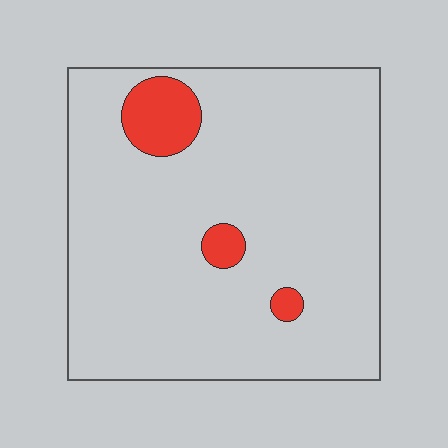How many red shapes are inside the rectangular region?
3.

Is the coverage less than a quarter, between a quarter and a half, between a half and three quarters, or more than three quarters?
Less than a quarter.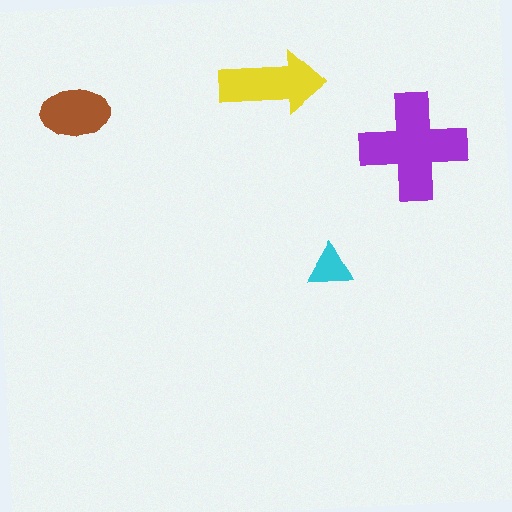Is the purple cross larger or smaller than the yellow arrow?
Larger.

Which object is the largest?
The purple cross.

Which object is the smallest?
The cyan triangle.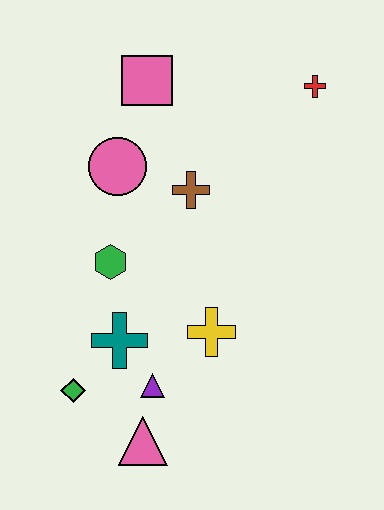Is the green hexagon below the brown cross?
Yes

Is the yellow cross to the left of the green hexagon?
No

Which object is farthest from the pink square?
The pink triangle is farthest from the pink square.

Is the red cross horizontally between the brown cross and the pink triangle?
No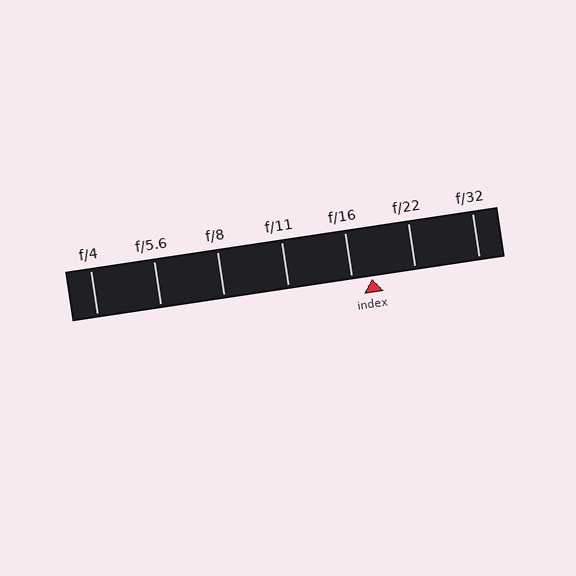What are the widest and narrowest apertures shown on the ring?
The widest aperture shown is f/4 and the narrowest is f/32.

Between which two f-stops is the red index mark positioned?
The index mark is between f/16 and f/22.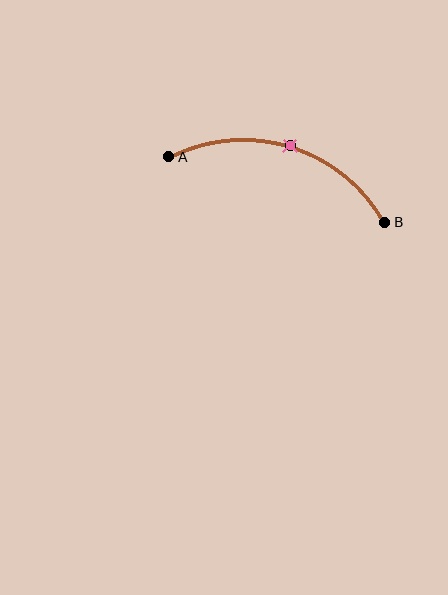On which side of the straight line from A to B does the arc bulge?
The arc bulges above the straight line connecting A and B.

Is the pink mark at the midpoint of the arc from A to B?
Yes. The pink mark lies on the arc at equal arc-length from both A and B — it is the arc midpoint.